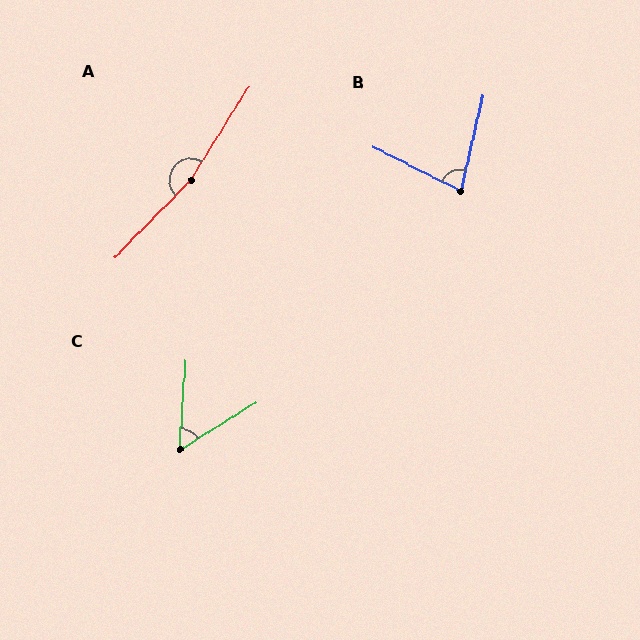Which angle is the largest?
A, at approximately 168 degrees.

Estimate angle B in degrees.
Approximately 77 degrees.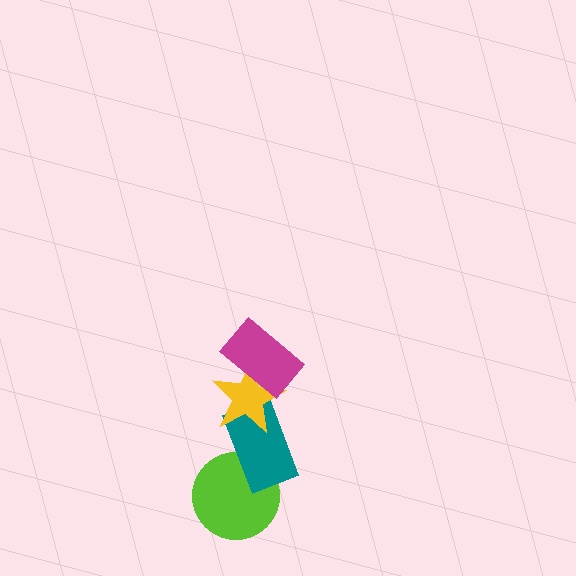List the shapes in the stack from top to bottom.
From top to bottom: the magenta rectangle, the yellow star, the teal rectangle, the lime circle.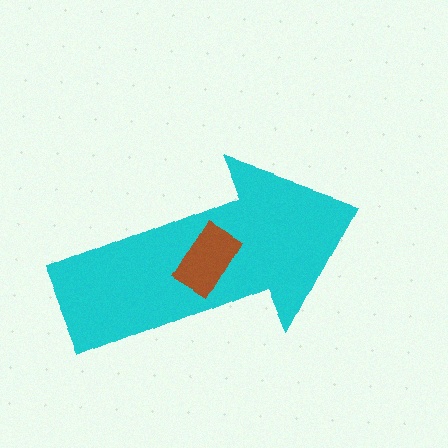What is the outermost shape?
The cyan arrow.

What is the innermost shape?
The brown rectangle.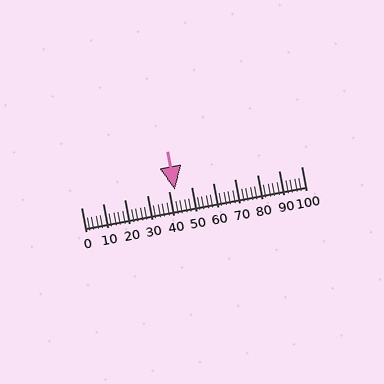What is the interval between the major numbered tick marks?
The major tick marks are spaced 10 units apart.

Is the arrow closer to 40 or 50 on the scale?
The arrow is closer to 40.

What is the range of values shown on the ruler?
The ruler shows values from 0 to 100.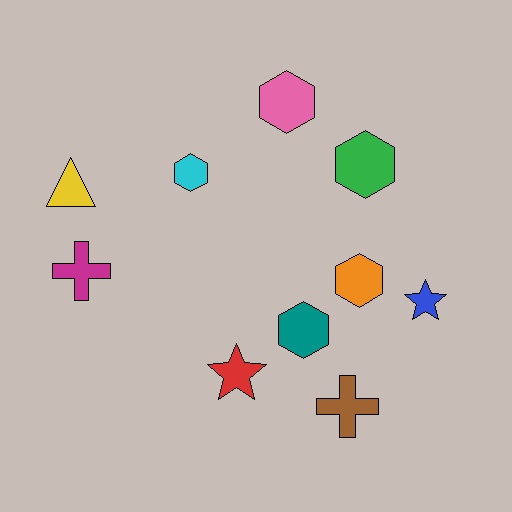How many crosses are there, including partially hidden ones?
There are 2 crosses.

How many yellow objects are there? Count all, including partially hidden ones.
There is 1 yellow object.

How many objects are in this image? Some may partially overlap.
There are 10 objects.